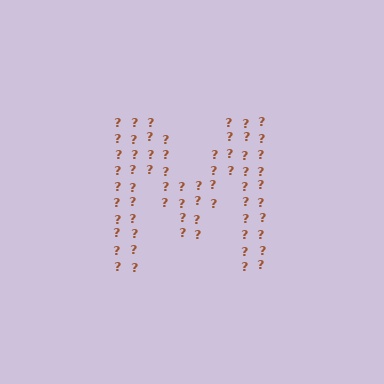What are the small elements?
The small elements are question marks.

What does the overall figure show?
The overall figure shows the letter M.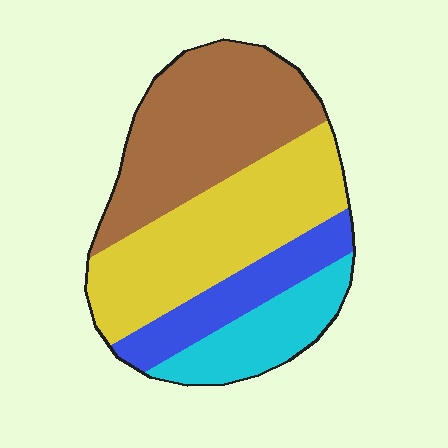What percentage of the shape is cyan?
Cyan takes up about one sixth (1/6) of the shape.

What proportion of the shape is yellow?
Yellow takes up about one third (1/3) of the shape.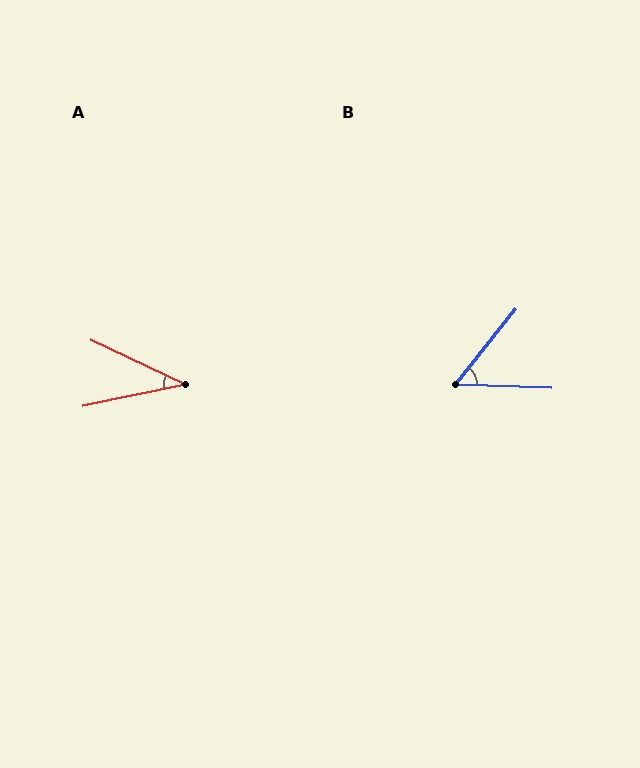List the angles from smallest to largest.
A (37°), B (53°).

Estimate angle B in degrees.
Approximately 53 degrees.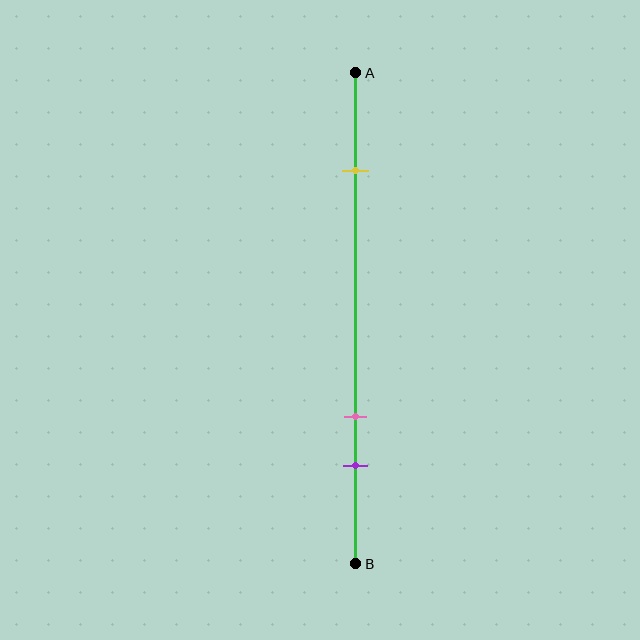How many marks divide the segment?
There are 3 marks dividing the segment.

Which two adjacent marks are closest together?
The pink and purple marks are the closest adjacent pair.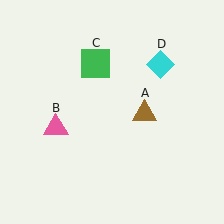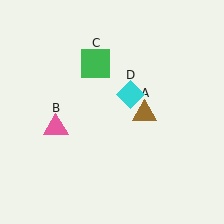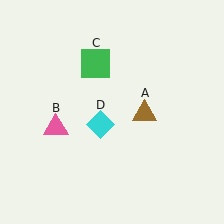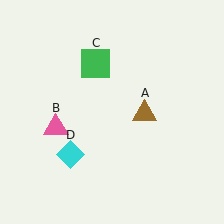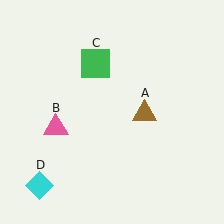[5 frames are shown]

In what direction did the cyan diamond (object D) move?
The cyan diamond (object D) moved down and to the left.